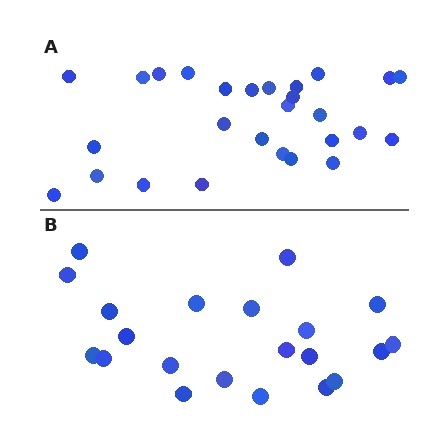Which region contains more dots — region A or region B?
Region A (the top region) has more dots.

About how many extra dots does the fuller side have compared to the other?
Region A has about 6 more dots than region B.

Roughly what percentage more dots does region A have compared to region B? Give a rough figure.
About 30% more.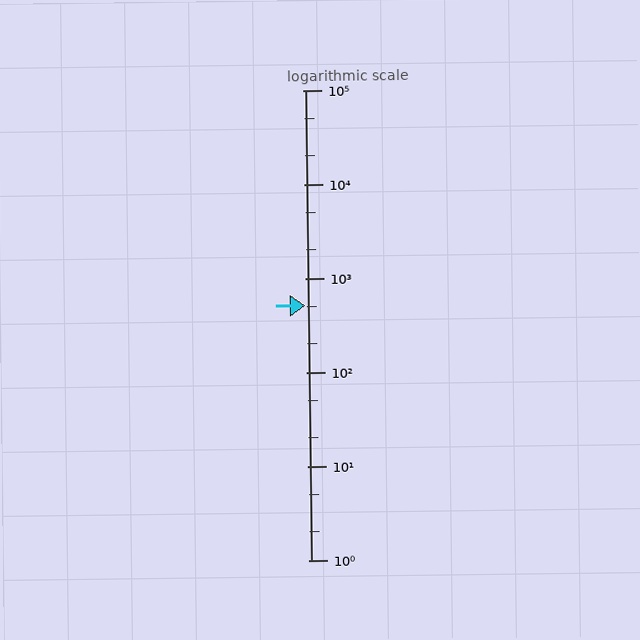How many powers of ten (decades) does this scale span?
The scale spans 5 decades, from 1 to 100000.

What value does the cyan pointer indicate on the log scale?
The pointer indicates approximately 510.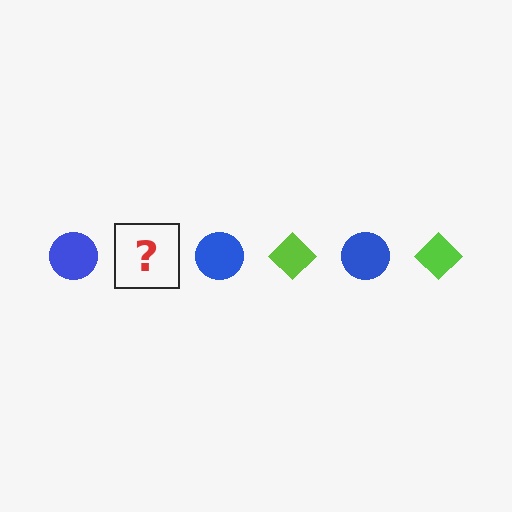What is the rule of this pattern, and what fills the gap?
The rule is that the pattern alternates between blue circle and lime diamond. The gap should be filled with a lime diamond.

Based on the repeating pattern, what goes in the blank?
The blank should be a lime diamond.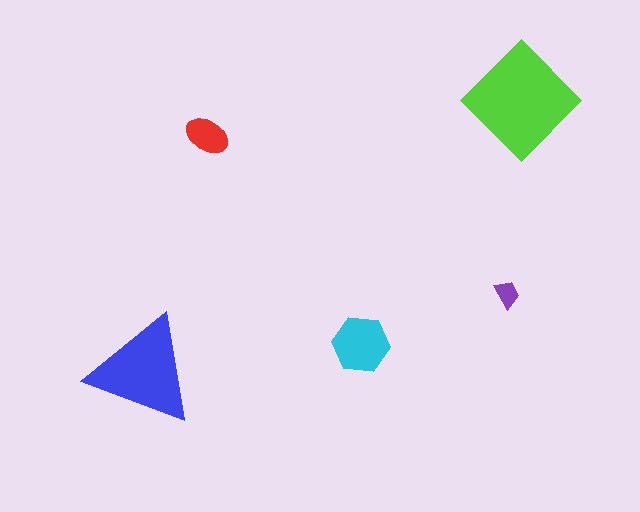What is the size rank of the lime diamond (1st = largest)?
1st.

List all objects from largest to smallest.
The lime diamond, the blue triangle, the cyan hexagon, the red ellipse, the purple trapezoid.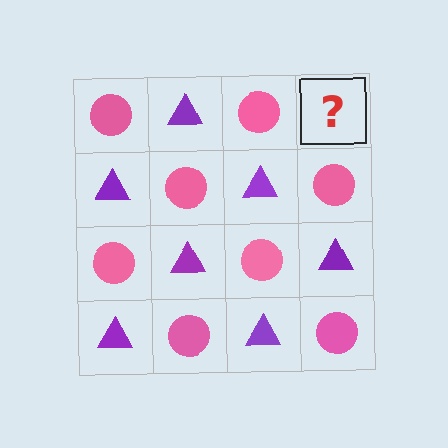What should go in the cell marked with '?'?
The missing cell should contain a purple triangle.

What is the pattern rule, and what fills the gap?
The rule is that it alternates pink circle and purple triangle in a checkerboard pattern. The gap should be filled with a purple triangle.